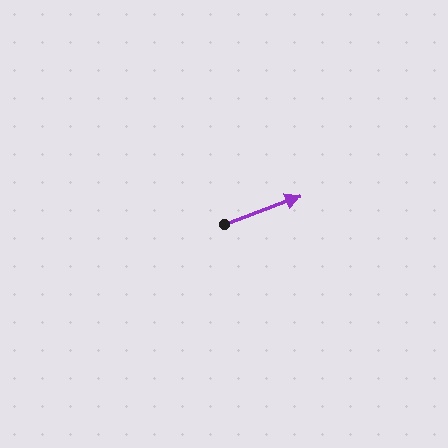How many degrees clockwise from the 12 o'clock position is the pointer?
Approximately 70 degrees.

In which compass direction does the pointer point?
East.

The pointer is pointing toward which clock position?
Roughly 2 o'clock.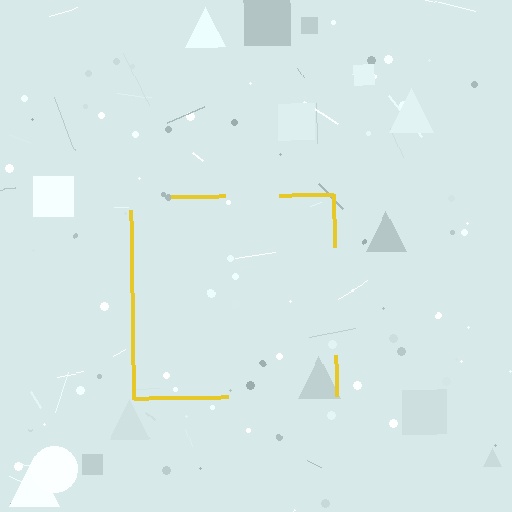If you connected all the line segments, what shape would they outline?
They would outline a square.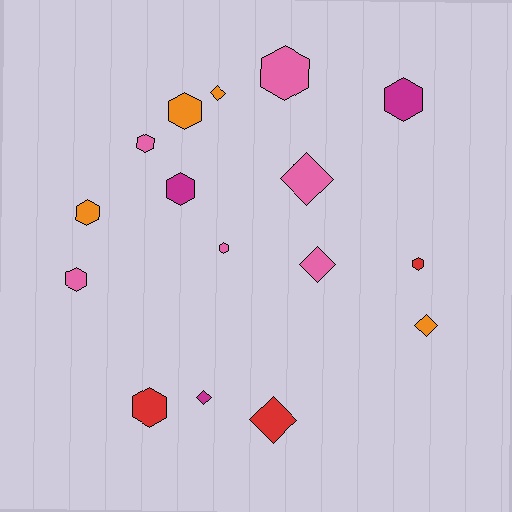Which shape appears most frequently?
Hexagon, with 10 objects.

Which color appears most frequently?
Pink, with 6 objects.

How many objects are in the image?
There are 16 objects.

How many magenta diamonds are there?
There is 1 magenta diamond.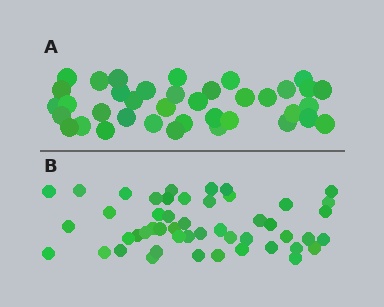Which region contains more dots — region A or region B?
Region B (the bottom region) has more dots.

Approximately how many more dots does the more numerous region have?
Region B has roughly 12 or so more dots than region A.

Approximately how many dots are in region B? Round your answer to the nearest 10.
About 50 dots. (The exact count is 49, which rounds to 50.)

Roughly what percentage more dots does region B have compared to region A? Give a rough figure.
About 30% more.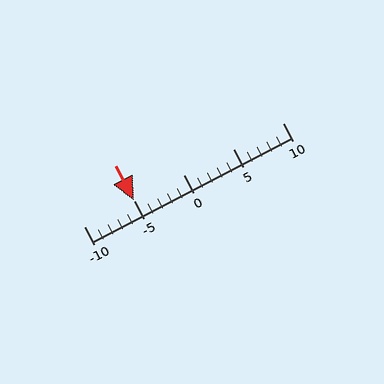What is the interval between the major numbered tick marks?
The major tick marks are spaced 5 units apart.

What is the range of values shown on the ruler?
The ruler shows values from -10 to 10.